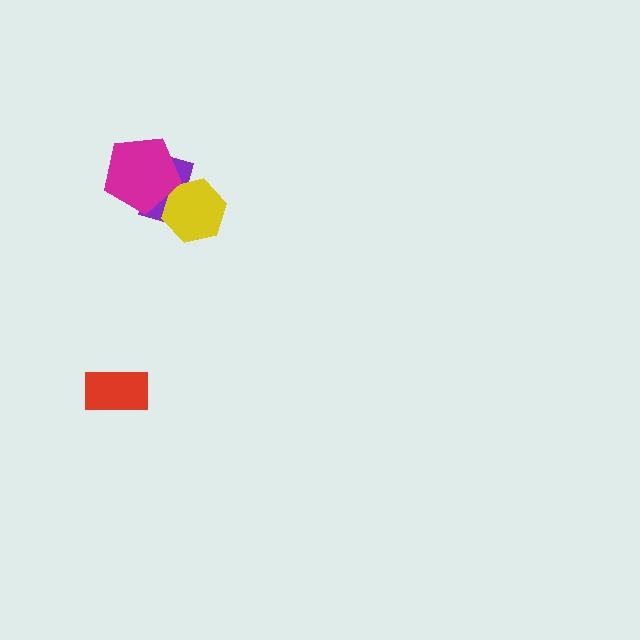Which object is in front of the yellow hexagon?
The magenta pentagon is in front of the yellow hexagon.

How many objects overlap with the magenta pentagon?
2 objects overlap with the magenta pentagon.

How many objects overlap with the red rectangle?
0 objects overlap with the red rectangle.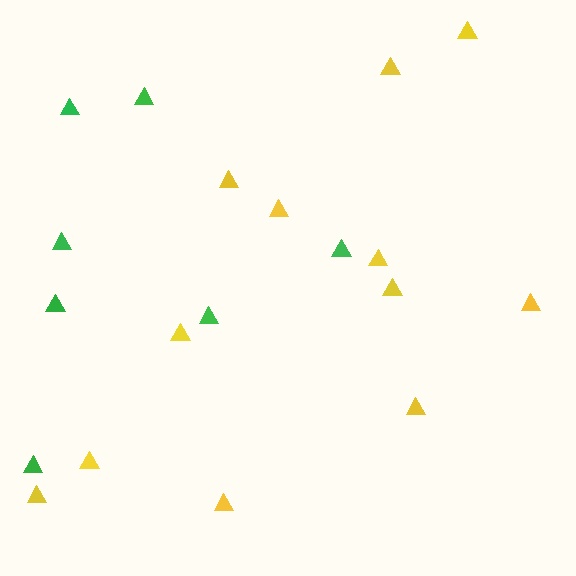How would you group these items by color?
There are 2 groups: one group of green triangles (7) and one group of yellow triangles (12).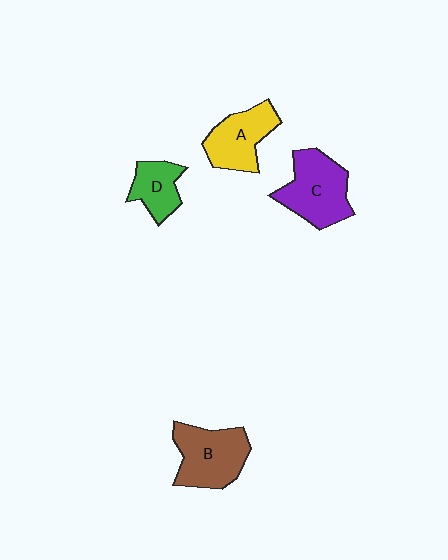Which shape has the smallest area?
Shape D (green).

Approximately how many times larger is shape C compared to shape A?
Approximately 1.2 times.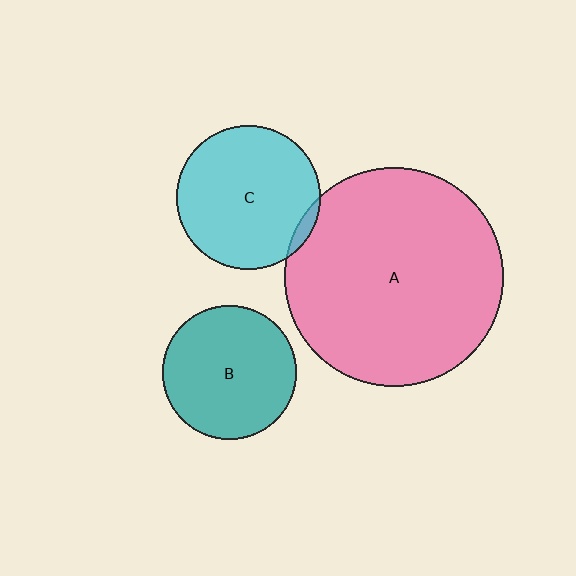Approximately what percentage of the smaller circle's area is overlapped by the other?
Approximately 5%.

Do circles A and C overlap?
Yes.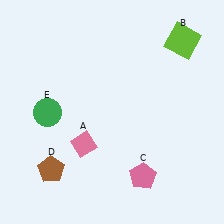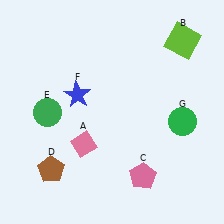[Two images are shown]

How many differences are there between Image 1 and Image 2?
There are 2 differences between the two images.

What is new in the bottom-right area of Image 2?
A green circle (G) was added in the bottom-right area of Image 2.